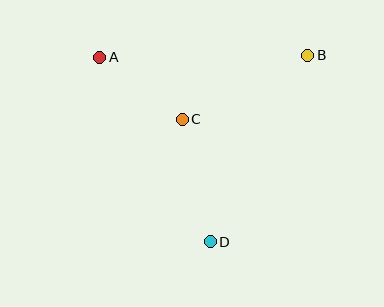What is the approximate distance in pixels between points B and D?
The distance between B and D is approximately 210 pixels.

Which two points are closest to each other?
Points A and C are closest to each other.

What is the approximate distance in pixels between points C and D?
The distance between C and D is approximately 126 pixels.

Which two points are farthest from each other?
Points A and D are farthest from each other.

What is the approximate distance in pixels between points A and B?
The distance between A and B is approximately 208 pixels.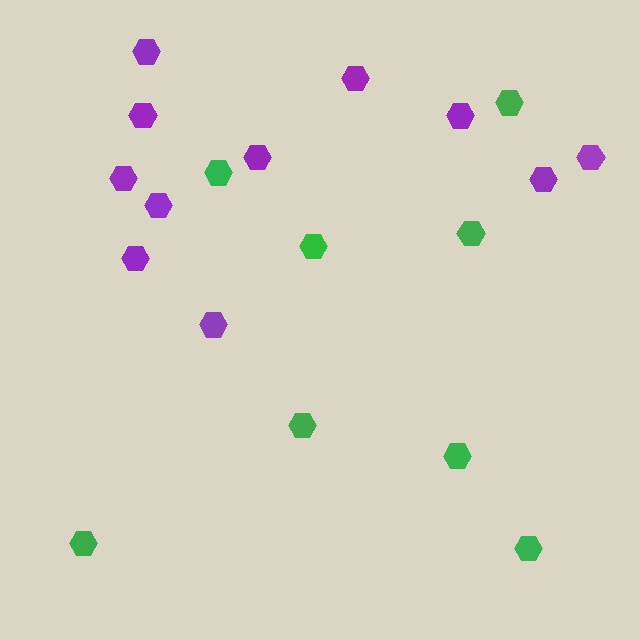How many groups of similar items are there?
There are 2 groups: one group of green hexagons (8) and one group of purple hexagons (11).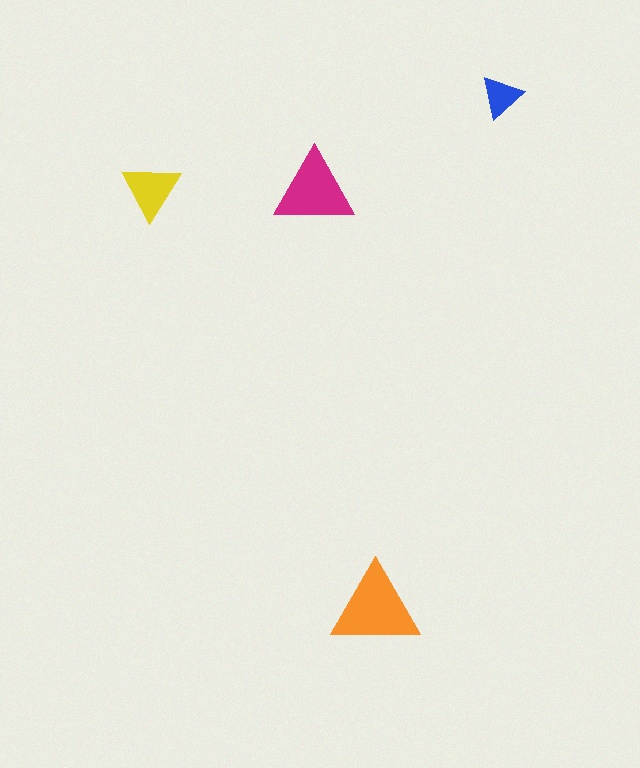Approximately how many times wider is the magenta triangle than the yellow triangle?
About 1.5 times wider.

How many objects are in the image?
There are 4 objects in the image.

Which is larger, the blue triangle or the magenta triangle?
The magenta one.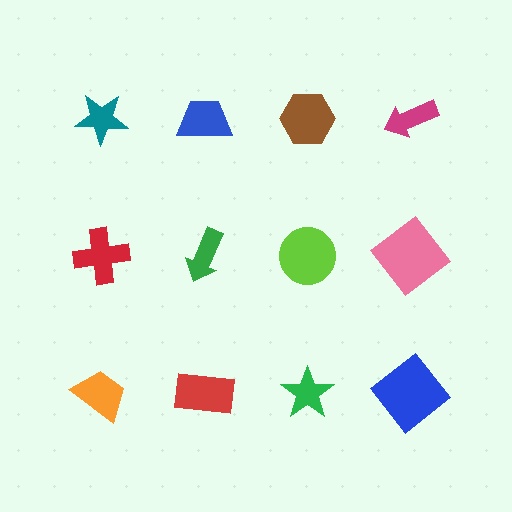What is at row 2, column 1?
A red cross.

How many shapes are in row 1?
4 shapes.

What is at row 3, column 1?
An orange trapezoid.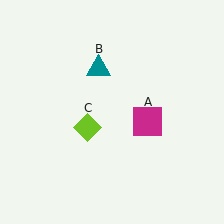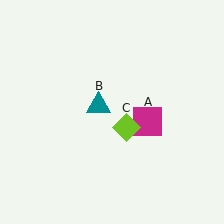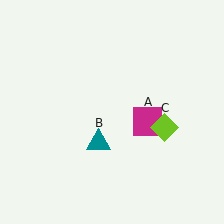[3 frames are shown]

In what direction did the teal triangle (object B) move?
The teal triangle (object B) moved down.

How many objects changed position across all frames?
2 objects changed position: teal triangle (object B), lime diamond (object C).